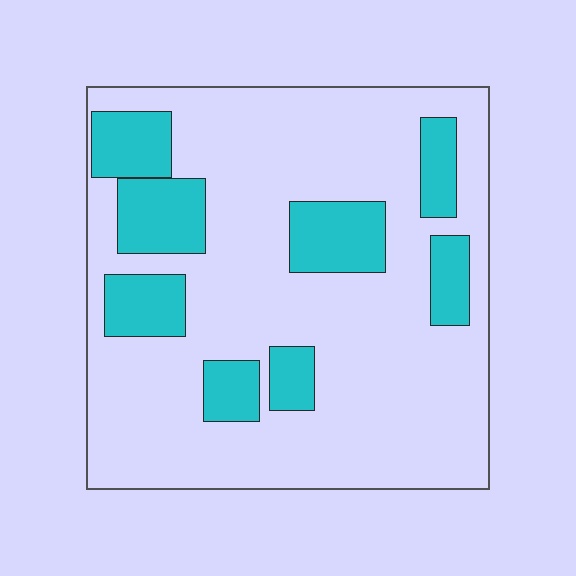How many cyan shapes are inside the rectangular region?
8.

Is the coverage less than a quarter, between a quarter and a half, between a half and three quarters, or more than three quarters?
Less than a quarter.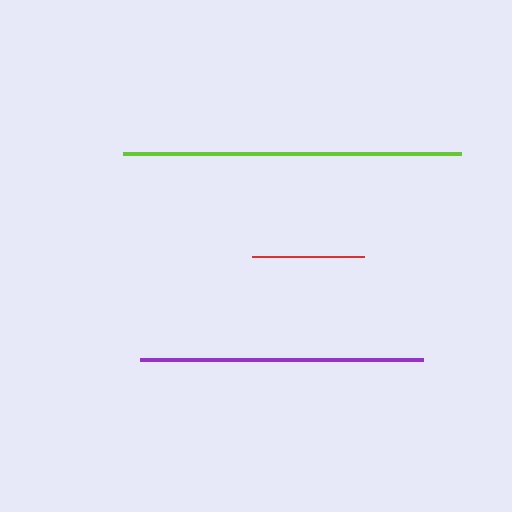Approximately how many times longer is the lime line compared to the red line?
The lime line is approximately 3.0 times the length of the red line.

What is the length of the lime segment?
The lime segment is approximately 338 pixels long.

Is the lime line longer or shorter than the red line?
The lime line is longer than the red line.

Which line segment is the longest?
The lime line is the longest at approximately 338 pixels.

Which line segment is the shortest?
The red line is the shortest at approximately 112 pixels.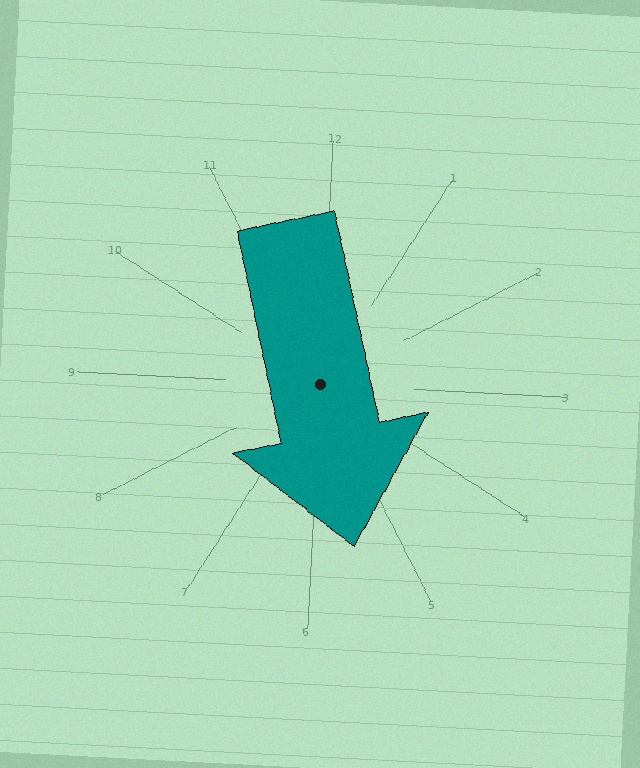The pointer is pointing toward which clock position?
Roughly 6 o'clock.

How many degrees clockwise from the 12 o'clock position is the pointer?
Approximately 165 degrees.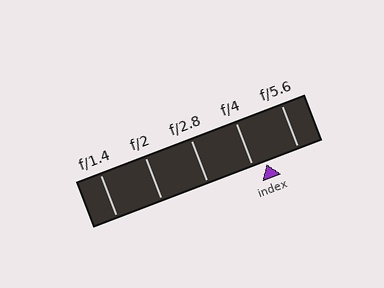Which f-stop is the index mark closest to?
The index mark is closest to f/4.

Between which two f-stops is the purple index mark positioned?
The index mark is between f/4 and f/5.6.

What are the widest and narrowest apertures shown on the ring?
The widest aperture shown is f/1.4 and the narrowest is f/5.6.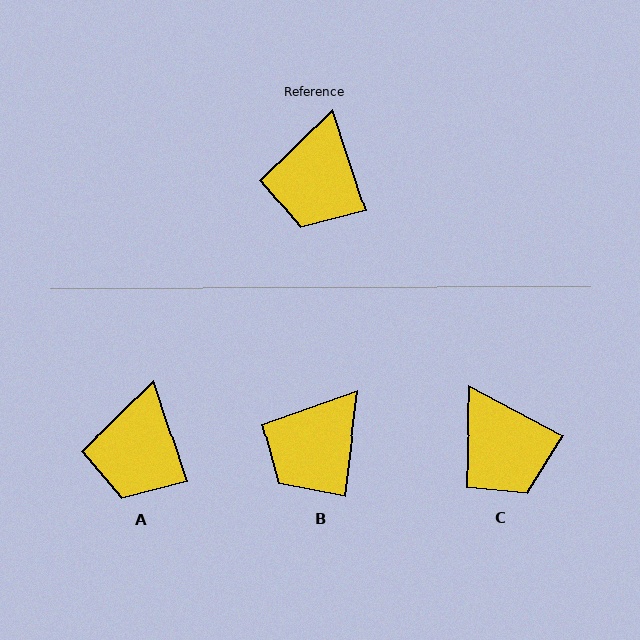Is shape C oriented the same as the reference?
No, it is off by about 44 degrees.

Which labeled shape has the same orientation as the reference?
A.